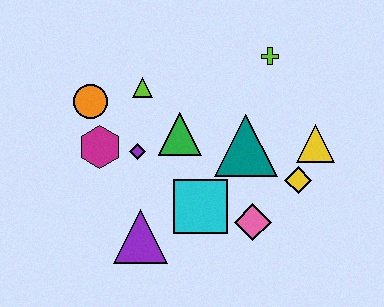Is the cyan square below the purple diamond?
Yes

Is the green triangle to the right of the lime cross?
No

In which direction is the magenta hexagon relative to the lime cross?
The magenta hexagon is to the left of the lime cross.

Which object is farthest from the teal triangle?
The orange circle is farthest from the teal triangle.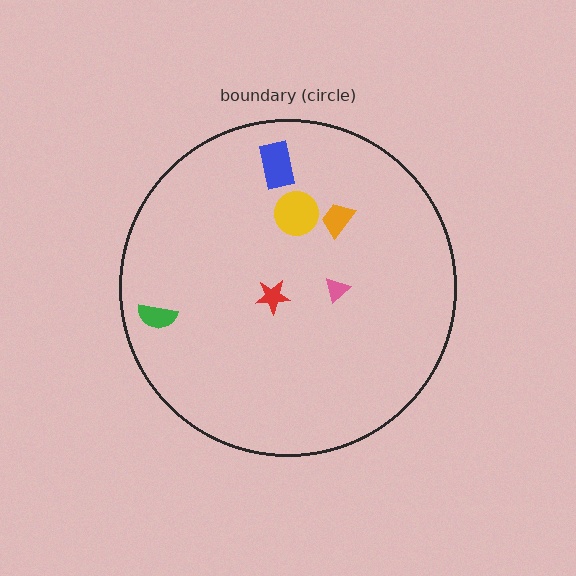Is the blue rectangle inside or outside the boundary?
Inside.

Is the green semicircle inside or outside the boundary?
Inside.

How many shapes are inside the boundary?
6 inside, 0 outside.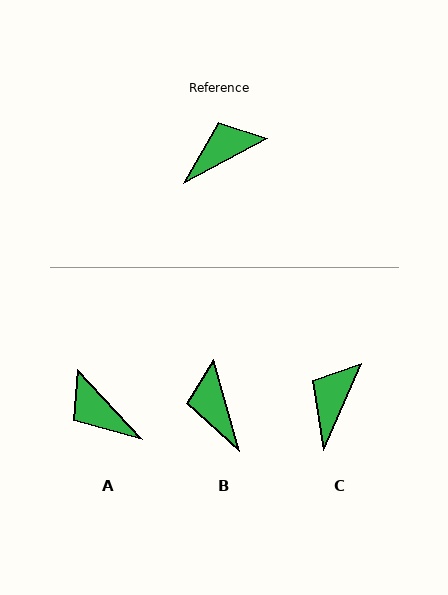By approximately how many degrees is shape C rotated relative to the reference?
Approximately 39 degrees counter-clockwise.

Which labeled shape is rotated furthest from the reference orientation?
A, about 105 degrees away.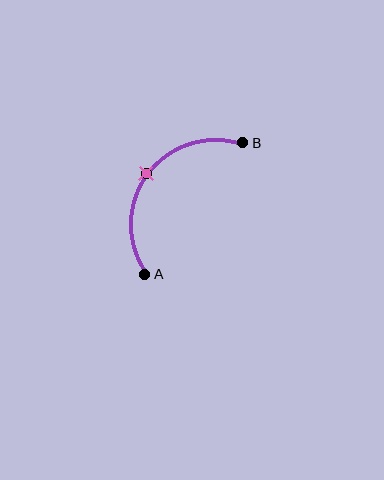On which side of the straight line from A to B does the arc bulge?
The arc bulges above and to the left of the straight line connecting A and B.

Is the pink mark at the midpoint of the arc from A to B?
Yes. The pink mark lies on the arc at equal arc-length from both A and B — it is the arc midpoint.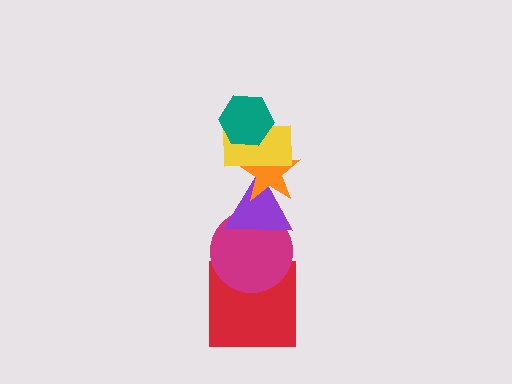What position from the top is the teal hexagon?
The teal hexagon is 1st from the top.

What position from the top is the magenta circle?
The magenta circle is 5th from the top.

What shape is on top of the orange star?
The yellow rectangle is on top of the orange star.